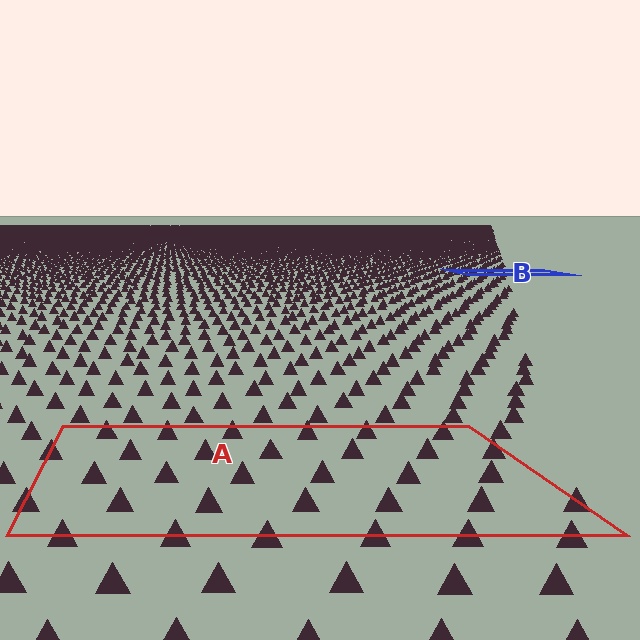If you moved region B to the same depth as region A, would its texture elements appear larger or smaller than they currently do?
They would appear larger. At a closer depth, the same texture elements are projected at a bigger on-screen size.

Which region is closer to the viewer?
Region A is closer. The texture elements there are larger and more spread out.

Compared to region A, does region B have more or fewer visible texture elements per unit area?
Region B has more texture elements per unit area — they are packed more densely because it is farther away.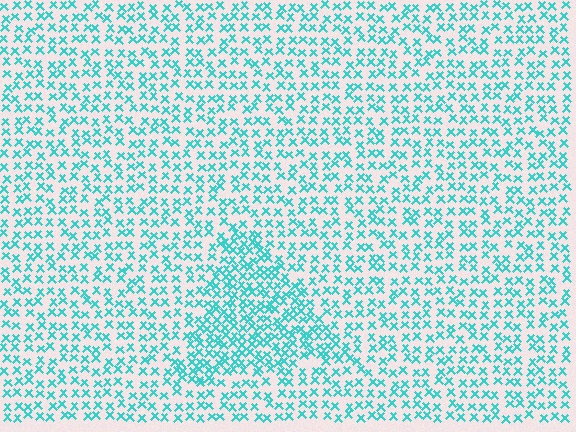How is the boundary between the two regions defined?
The boundary is defined by a change in element density (approximately 1.8x ratio). All elements are the same color, size, and shape.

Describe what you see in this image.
The image contains small cyan elements arranged at two different densities. A triangle-shaped region is visible where the elements are more densely packed than the surrounding area.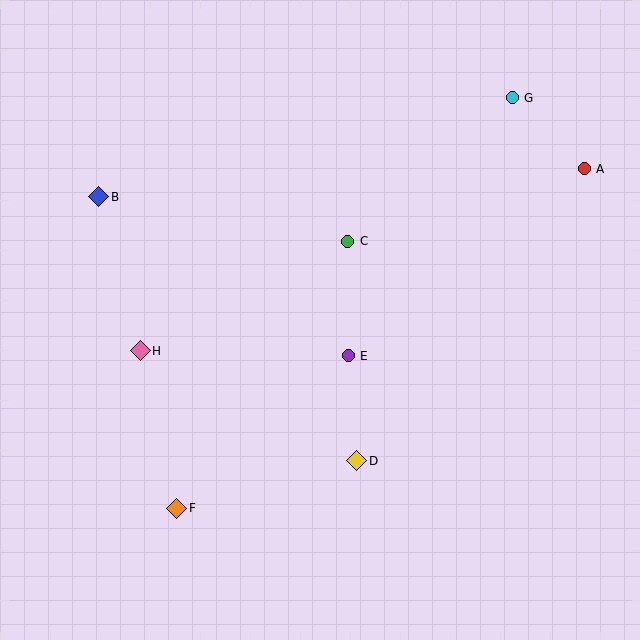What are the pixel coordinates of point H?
Point H is at (140, 351).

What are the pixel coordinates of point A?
Point A is at (584, 169).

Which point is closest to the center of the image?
Point E at (348, 356) is closest to the center.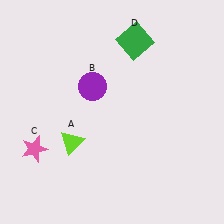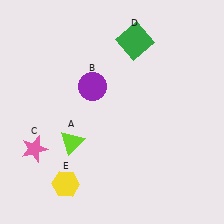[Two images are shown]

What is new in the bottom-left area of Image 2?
A yellow hexagon (E) was added in the bottom-left area of Image 2.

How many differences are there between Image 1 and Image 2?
There is 1 difference between the two images.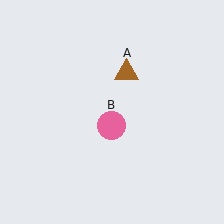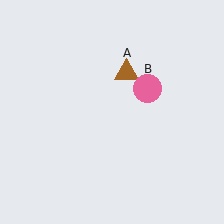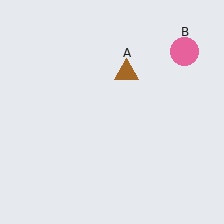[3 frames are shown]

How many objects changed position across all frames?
1 object changed position: pink circle (object B).